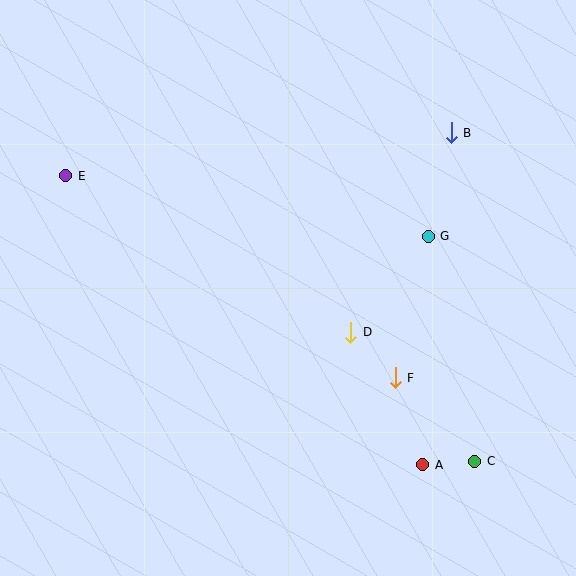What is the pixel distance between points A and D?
The distance between A and D is 151 pixels.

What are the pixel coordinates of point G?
Point G is at (428, 236).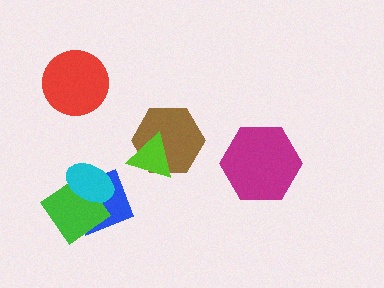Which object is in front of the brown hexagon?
The lime triangle is in front of the brown hexagon.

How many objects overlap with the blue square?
2 objects overlap with the blue square.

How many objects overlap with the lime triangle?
1 object overlaps with the lime triangle.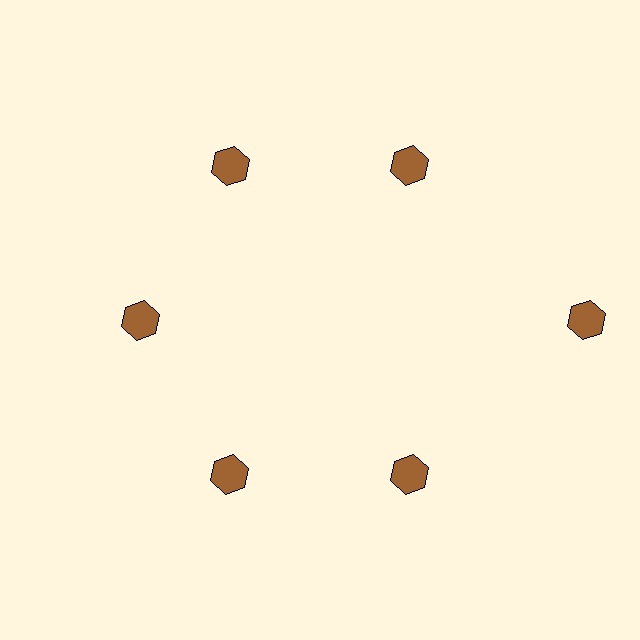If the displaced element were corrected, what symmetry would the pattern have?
It would have 6-fold rotational symmetry — the pattern would map onto itself every 60 degrees.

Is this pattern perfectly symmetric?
No. The 6 brown hexagons are arranged in a ring, but one element near the 3 o'clock position is pushed outward from the center, breaking the 6-fold rotational symmetry.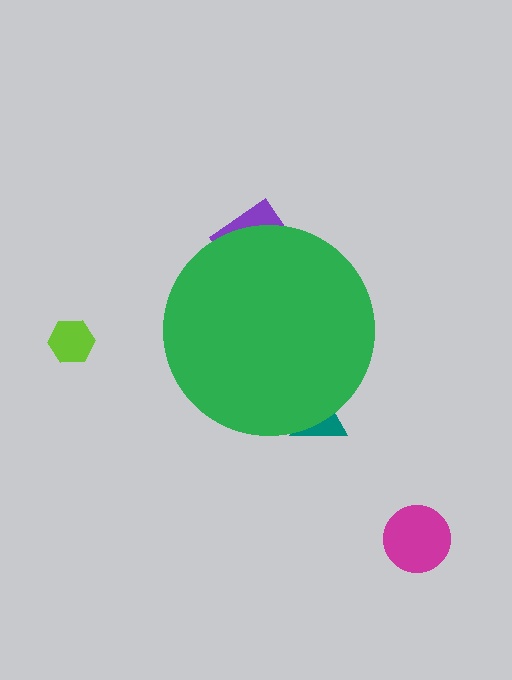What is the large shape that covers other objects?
A green circle.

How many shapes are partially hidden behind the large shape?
2 shapes are partially hidden.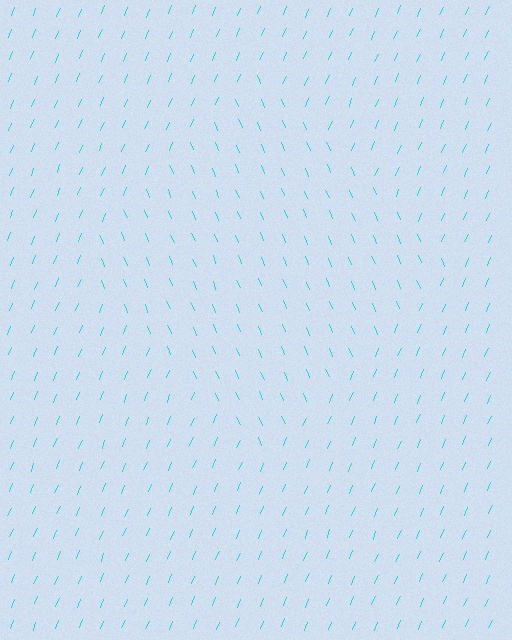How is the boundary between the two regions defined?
The boundary is defined purely by a change in line orientation (approximately 45 degrees difference). All lines are the same color and thickness.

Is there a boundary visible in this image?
Yes, there is a texture boundary formed by a change in line orientation.